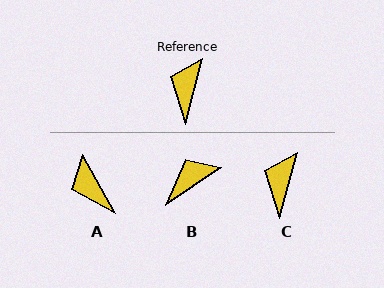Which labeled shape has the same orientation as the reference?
C.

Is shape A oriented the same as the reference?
No, it is off by about 45 degrees.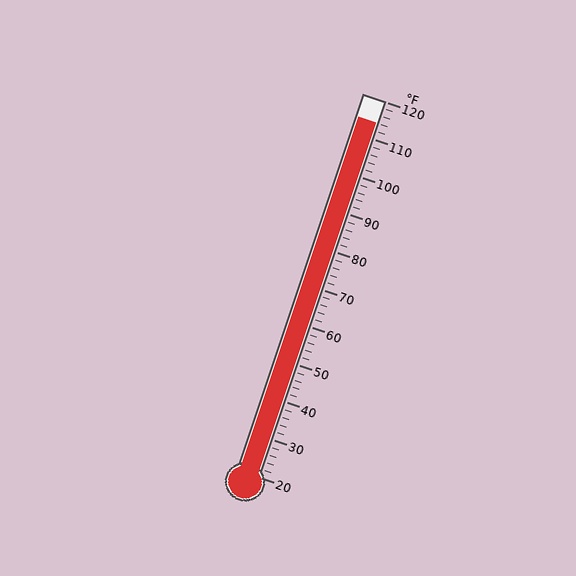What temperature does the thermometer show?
The thermometer shows approximately 114°F.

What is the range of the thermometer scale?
The thermometer scale ranges from 20°F to 120°F.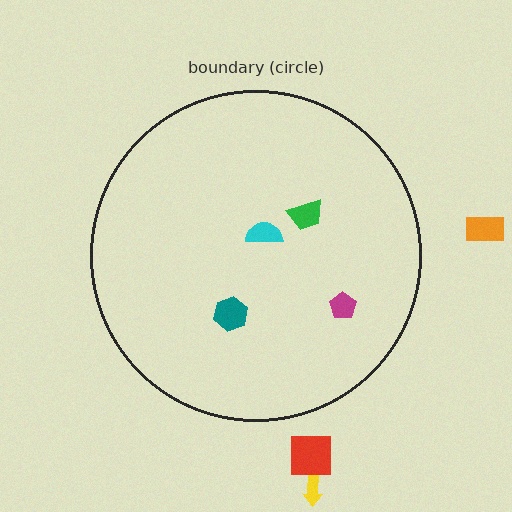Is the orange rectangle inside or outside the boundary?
Outside.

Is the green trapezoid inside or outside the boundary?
Inside.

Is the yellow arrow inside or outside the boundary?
Outside.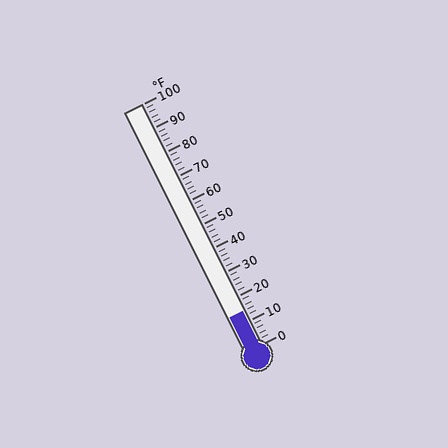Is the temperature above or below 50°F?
The temperature is below 50°F.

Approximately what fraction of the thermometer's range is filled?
The thermometer is filled to approximately 15% of its range.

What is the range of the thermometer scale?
The thermometer scale ranges from 0°F to 100°F.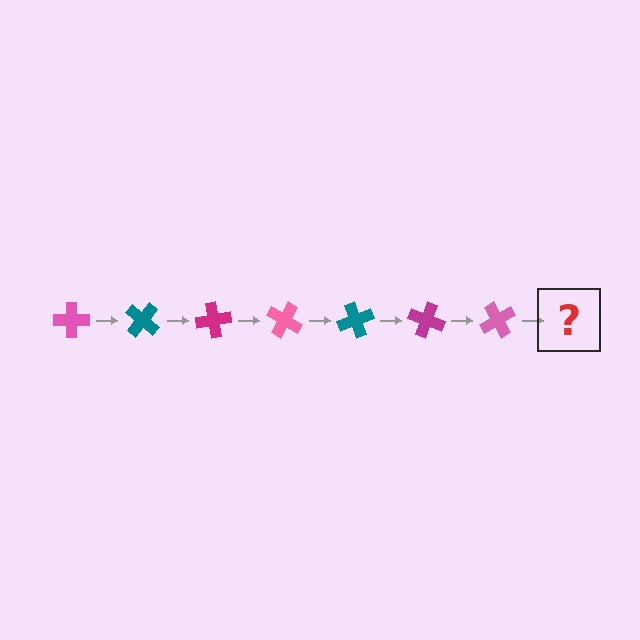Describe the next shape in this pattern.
It should be a teal cross, rotated 280 degrees from the start.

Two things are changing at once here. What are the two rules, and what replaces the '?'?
The two rules are that it rotates 40 degrees each step and the color cycles through pink, teal, and magenta. The '?' should be a teal cross, rotated 280 degrees from the start.